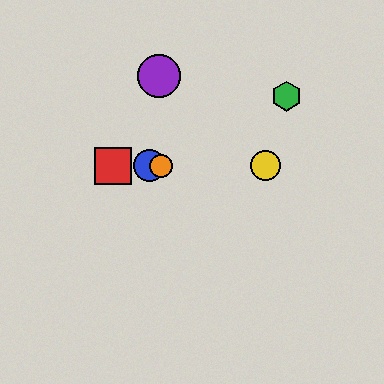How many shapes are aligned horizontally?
4 shapes (the red square, the blue circle, the yellow circle, the orange circle) are aligned horizontally.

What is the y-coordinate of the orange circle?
The orange circle is at y≈166.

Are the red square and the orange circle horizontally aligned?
Yes, both are at y≈166.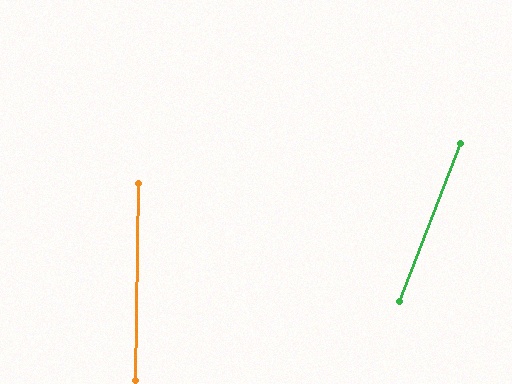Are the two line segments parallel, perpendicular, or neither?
Neither parallel nor perpendicular — they differ by about 20°.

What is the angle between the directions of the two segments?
Approximately 20 degrees.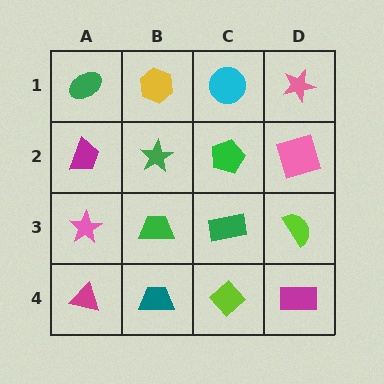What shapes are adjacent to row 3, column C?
A green pentagon (row 2, column C), a lime diamond (row 4, column C), a green trapezoid (row 3, column B), a lime semicircle (row 3, column D).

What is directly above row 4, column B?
A green trapezoid.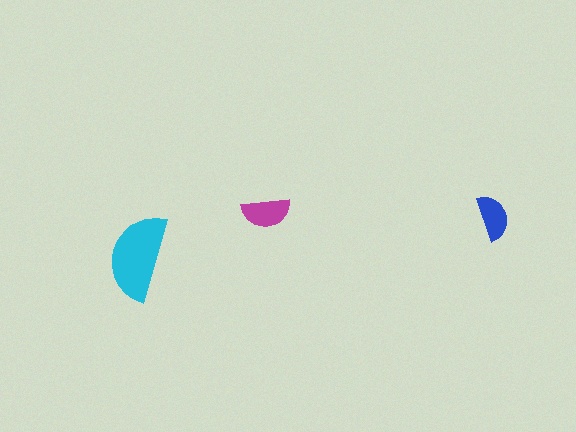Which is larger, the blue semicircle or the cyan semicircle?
The cyan one.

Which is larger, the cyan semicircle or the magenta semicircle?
The cyan one.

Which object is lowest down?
The cyan semicircle is bottommost.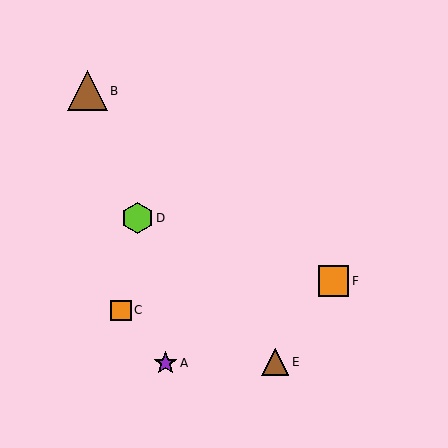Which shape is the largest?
The brown triangle (labeled B) is the largest.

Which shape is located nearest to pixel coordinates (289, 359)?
The brown triangle (labeled E) at (275, 362) is nearest to that location.